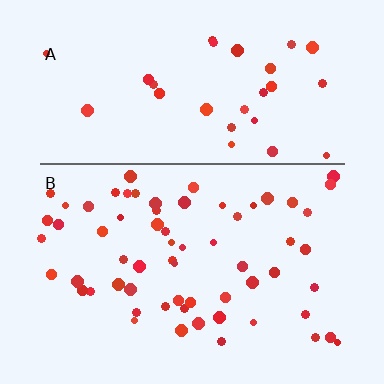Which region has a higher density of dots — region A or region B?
B (the bottom).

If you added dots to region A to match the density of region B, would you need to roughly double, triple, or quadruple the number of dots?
Approximately double.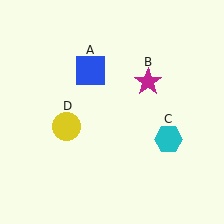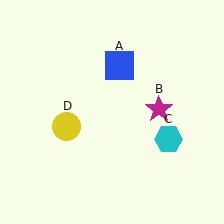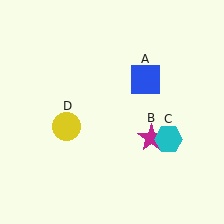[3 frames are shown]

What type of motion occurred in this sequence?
The blue square (object A), magenta star (object B) rotated clockwise around the center of the scene.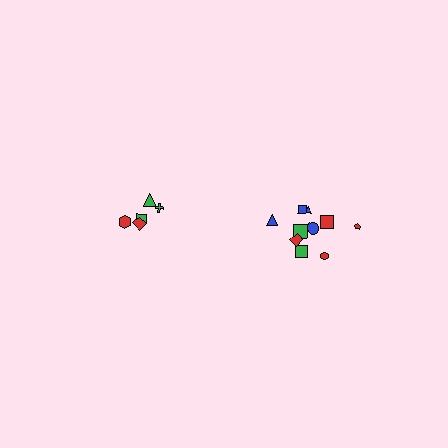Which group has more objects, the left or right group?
The right group.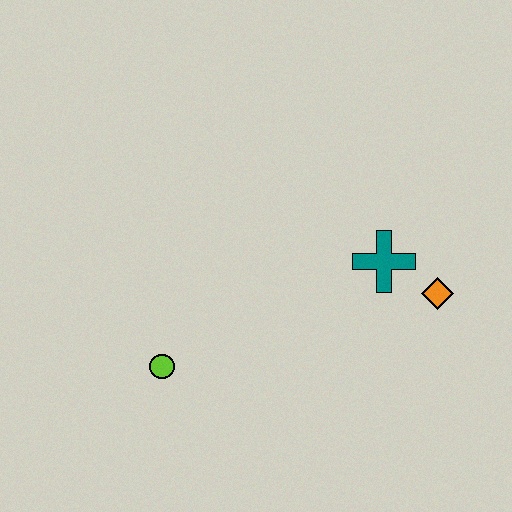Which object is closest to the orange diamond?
The teal cross is closest to the orange diamond.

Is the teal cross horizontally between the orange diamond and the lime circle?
Yes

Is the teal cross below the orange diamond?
No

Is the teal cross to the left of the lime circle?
No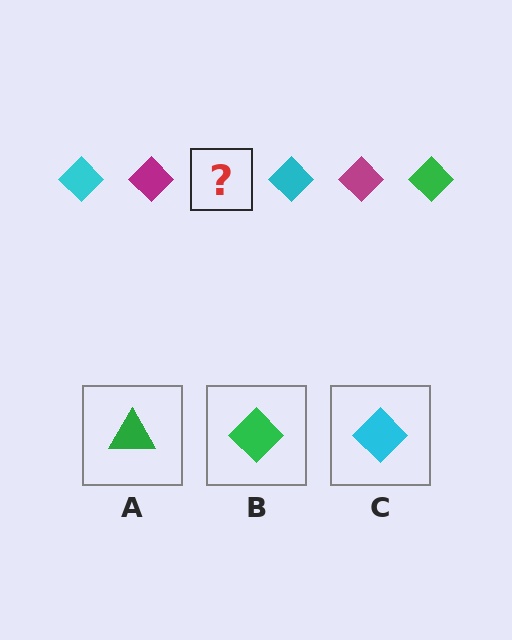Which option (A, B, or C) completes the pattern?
B.